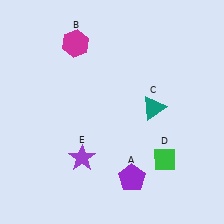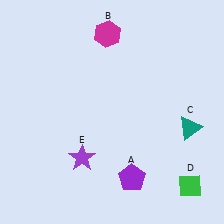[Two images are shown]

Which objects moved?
The objects that moved are: the magenta hexagon (B), the teal triangle (C), the green diamond (D).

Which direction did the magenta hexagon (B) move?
The magenta hexagon (B) moved right.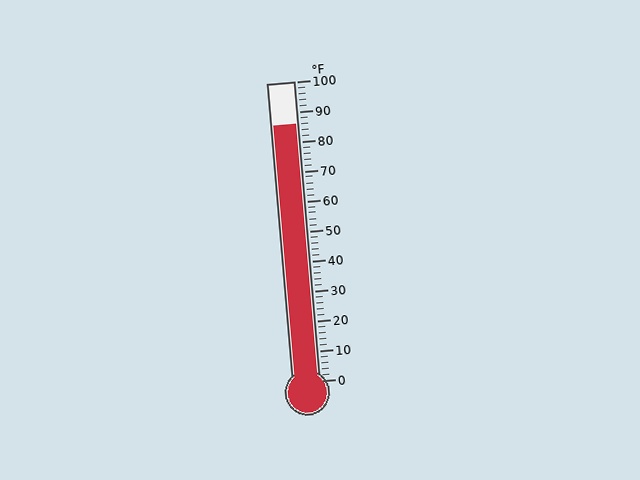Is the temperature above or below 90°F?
The temperature is below 90°F.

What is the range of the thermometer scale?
The thermometer scale ranges from 0°F to 100°F.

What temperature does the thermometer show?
The thermometer shows approximately 86°F.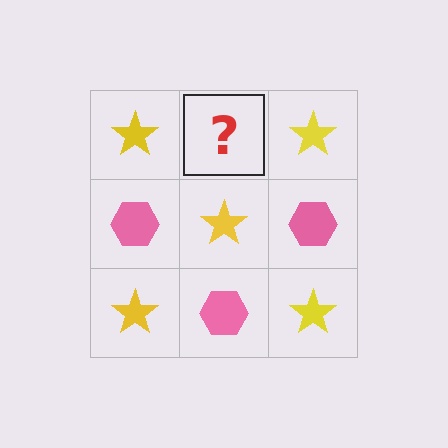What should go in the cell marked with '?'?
The missing cell should contain a pink hexagon.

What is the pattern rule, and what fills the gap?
The rule is that it alternates yellow star and pink hexagon in a checkerboard pattern. The gap should be filled with a pink hexagon.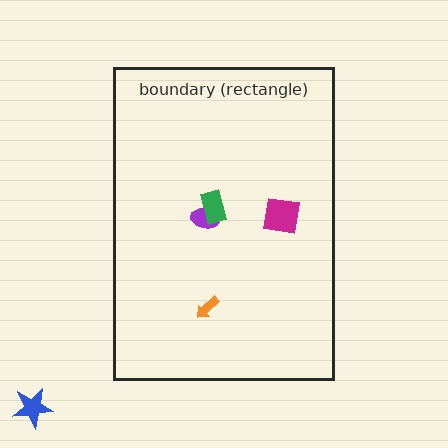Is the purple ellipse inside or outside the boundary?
Inside.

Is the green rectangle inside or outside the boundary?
Inside.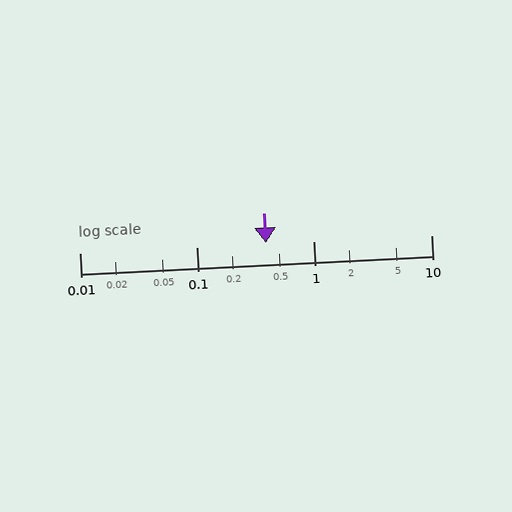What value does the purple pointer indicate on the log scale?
The pointer indicates approximately 0.39.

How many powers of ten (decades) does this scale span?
The scale spans 3 decades, from 0.01 to 10.